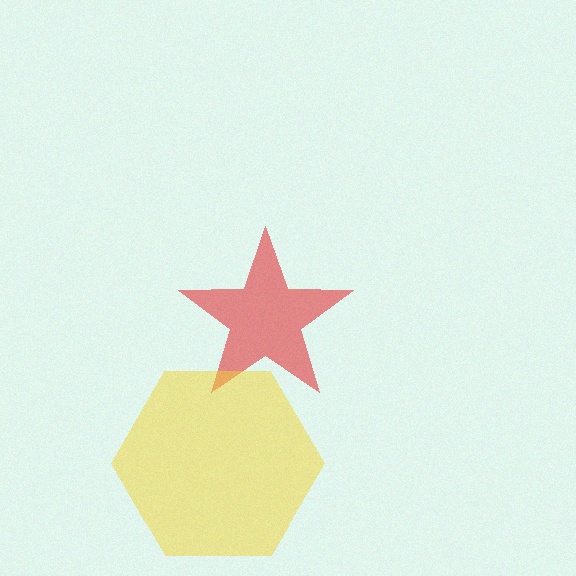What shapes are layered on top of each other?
The layered shapes are: a red star, a yellow hexagon.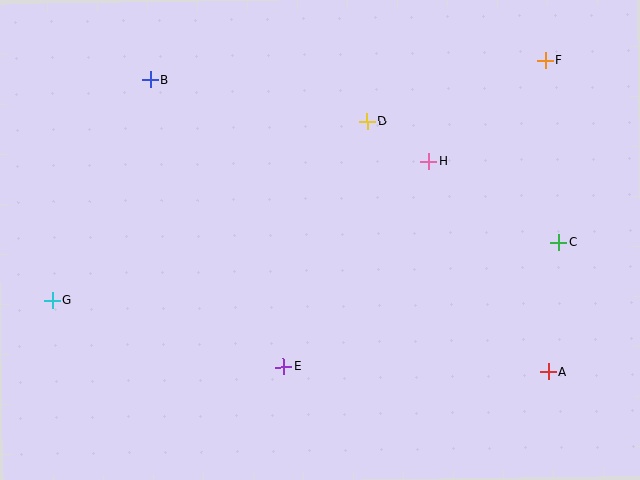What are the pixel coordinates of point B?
Point B is at (150, 80).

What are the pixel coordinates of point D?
Point D is at (367, 122).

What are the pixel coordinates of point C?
Point C is at (559, 242).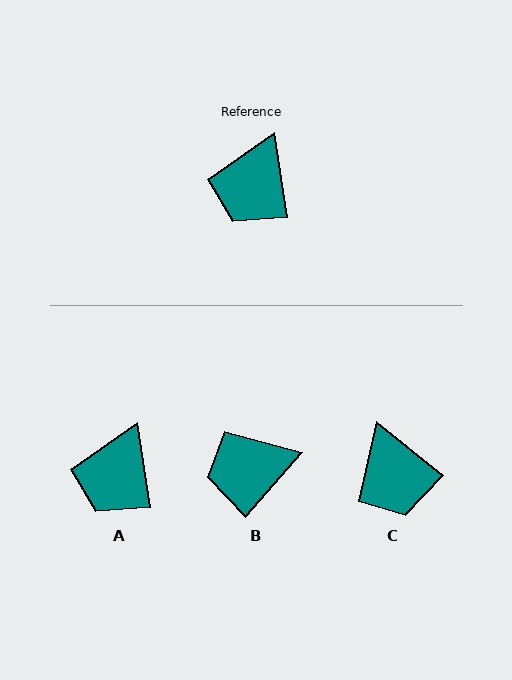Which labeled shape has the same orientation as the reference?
A.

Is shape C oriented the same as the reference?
No, it is off by about 42 degrees.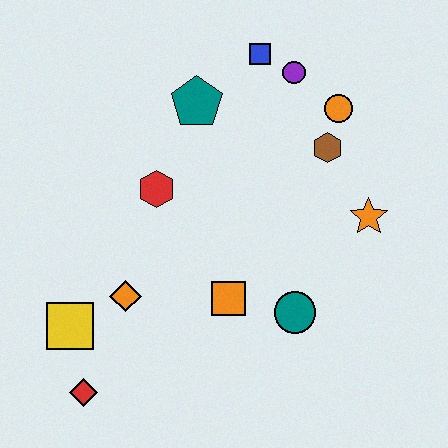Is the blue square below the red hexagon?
No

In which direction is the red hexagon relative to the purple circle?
The red hexagon is to the left of the purple circle.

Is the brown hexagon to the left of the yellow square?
No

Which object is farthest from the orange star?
The red diamond is farthest from the orange star.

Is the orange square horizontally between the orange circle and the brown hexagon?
No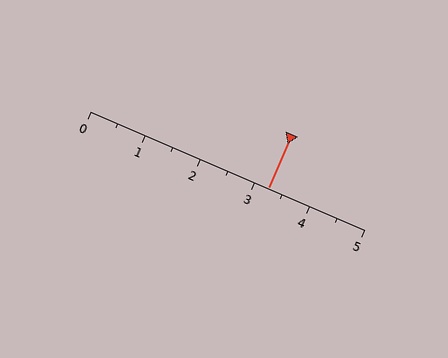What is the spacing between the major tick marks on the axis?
The major ticks are spaced 1 apart.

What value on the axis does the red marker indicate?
The marker indicates approximately 3.2.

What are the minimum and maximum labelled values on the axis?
The axis runs from 0 to 5.